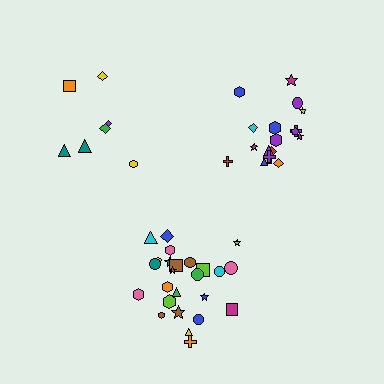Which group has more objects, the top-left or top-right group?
The top-right group.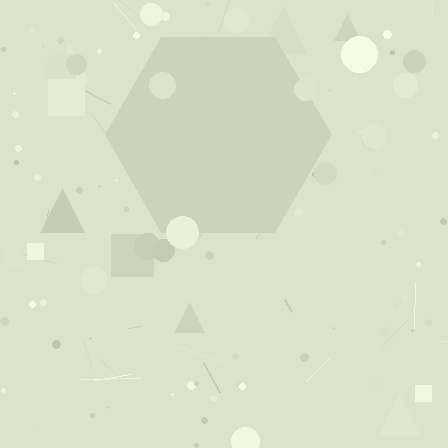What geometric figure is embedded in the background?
A hexagon is embedded in the background.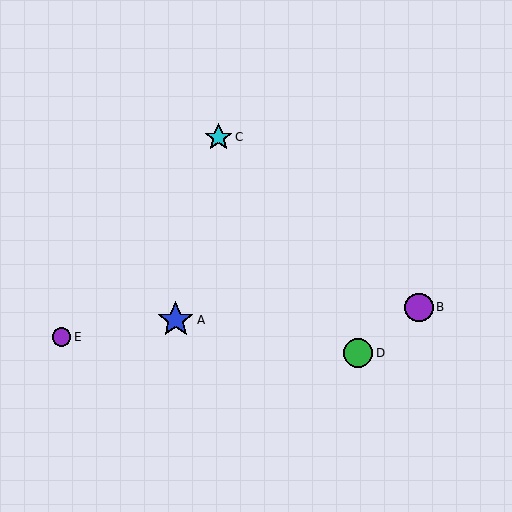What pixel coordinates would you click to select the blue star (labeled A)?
Click at (176, 320) to select the blue star A.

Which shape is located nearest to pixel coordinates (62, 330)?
The purple circle (labeled E) at (61, 337) is nearest to that location.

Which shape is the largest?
The blue star (labeled A) is the largest.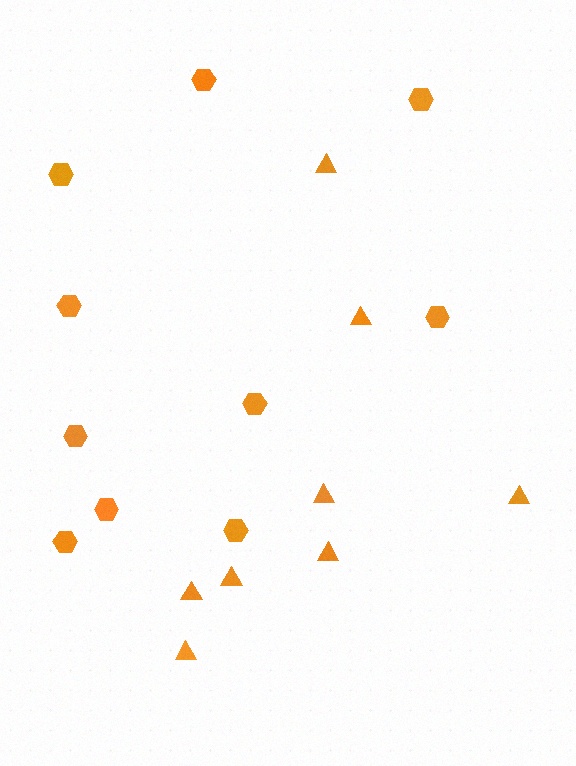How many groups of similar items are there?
There are 2 groups: one group of triangles (8) and one group of hexagons (10).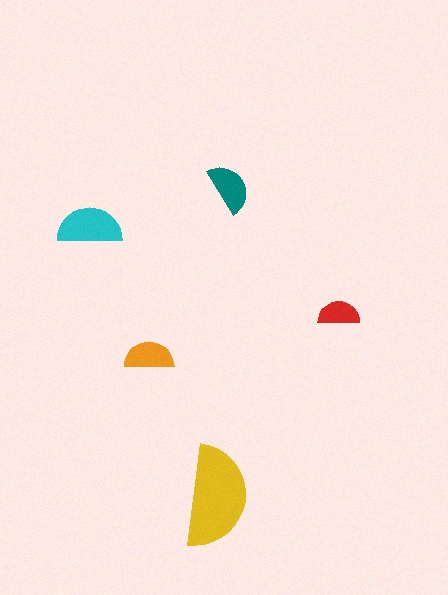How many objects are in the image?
There are 5 objects in the image.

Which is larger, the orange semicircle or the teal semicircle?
The teal one.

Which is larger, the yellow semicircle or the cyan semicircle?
The yellow one.